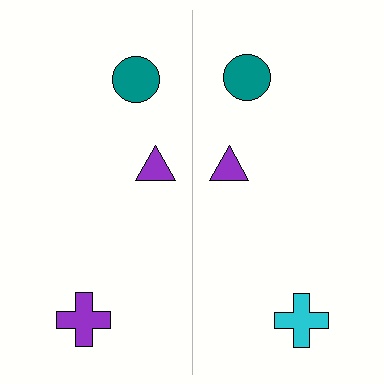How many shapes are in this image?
There are 6 shapes in this image.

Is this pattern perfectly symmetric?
No, the pattern is not perfectly symmetric. The cyan cross on the right side breaks the symmetry — its mirror counterpart is purple.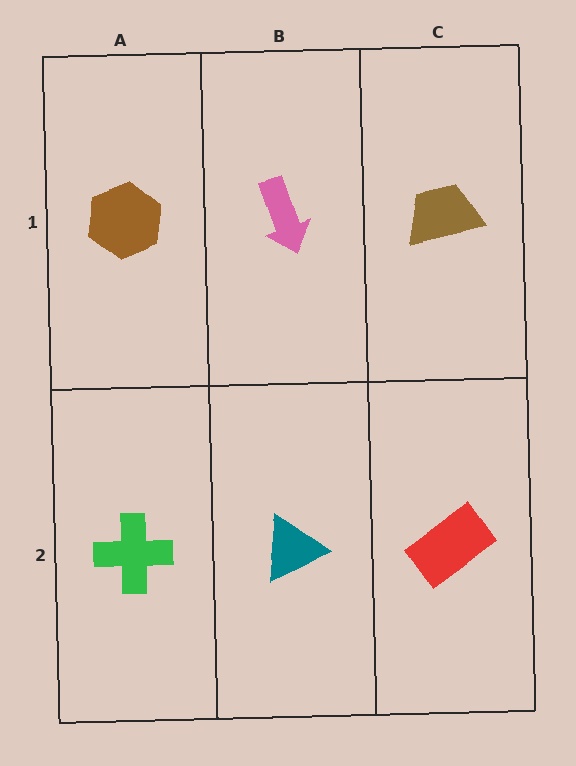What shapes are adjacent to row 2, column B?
A pink arrow (row 1, column B), a green cross (row 2, column A), a red rectangle (row 2, column C).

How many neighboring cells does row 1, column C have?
2.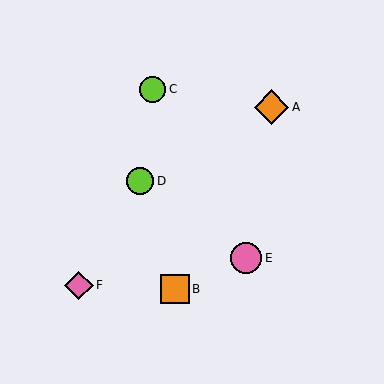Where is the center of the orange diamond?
The center of the orange diamond is at (272, 107).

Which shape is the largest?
The orange diamond (labeled A) is the largest.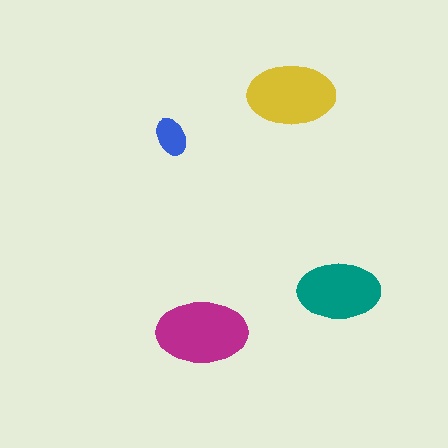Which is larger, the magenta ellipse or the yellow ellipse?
The magenta one.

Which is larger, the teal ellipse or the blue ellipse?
The teal one.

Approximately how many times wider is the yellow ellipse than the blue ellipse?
About 2.5 times wider.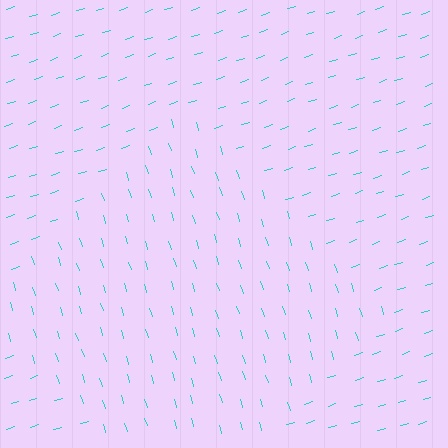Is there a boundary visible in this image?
Yes, there is a texture boundary formed by a change in line orientation.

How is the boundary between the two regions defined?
The boundary is defined purely by a change in line orientation (approximately 90 degrees difference). All lines are the same color and thickness.